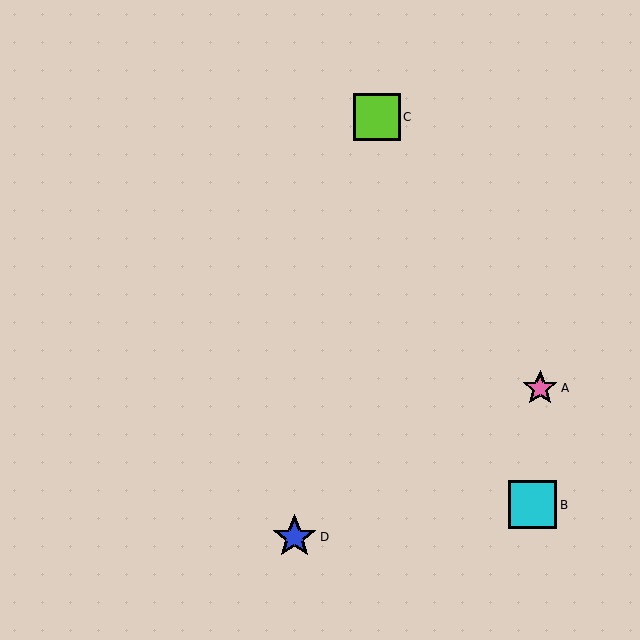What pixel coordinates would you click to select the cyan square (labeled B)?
Click at (533, 505) to select the cyan square B.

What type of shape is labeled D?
Shape D is a blue star.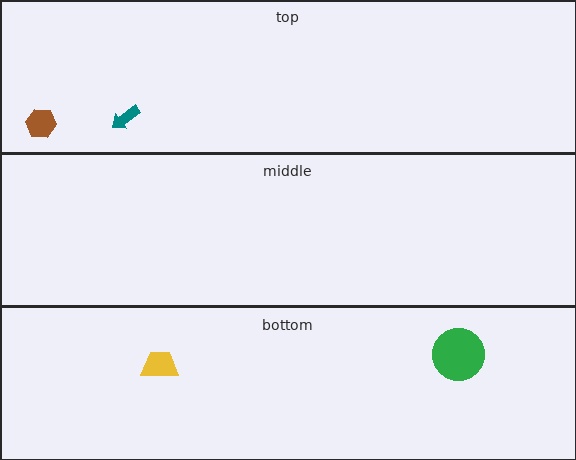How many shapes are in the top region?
2.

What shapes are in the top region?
The teal arrow, the brown hexagon.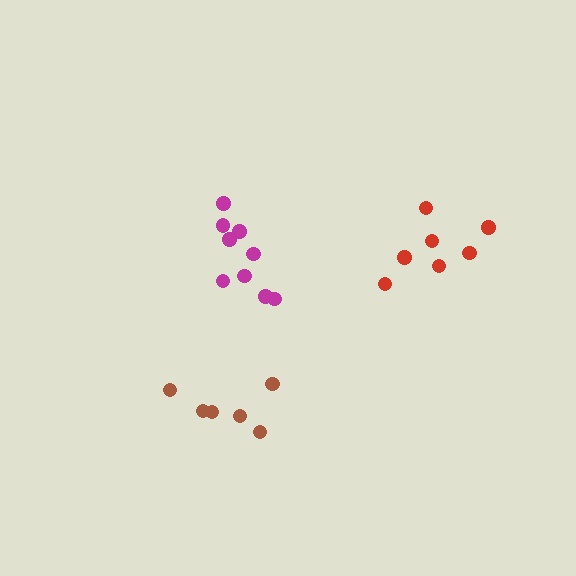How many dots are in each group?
Group 1: 10 dots, Group 2: 7 dots, Group 3: 6 dots (23 total).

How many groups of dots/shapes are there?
There are 3 groups.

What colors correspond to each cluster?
The clusters are colored: magenta, red, brown.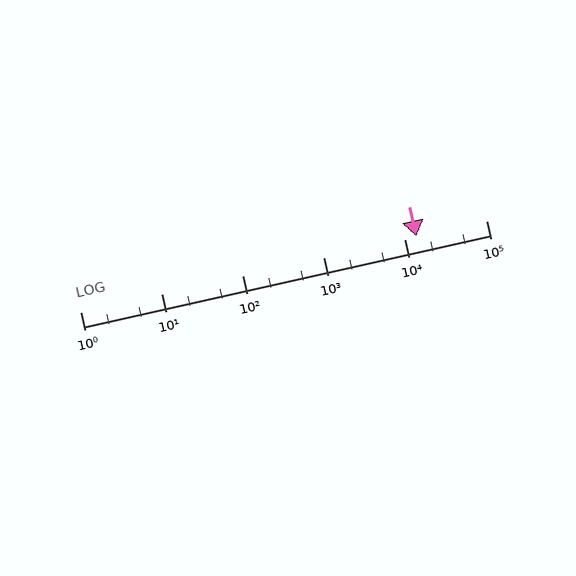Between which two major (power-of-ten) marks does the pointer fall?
The pointer is between 10000 and 100000.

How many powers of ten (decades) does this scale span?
The scale spans 5 decades, from 1 to 100000.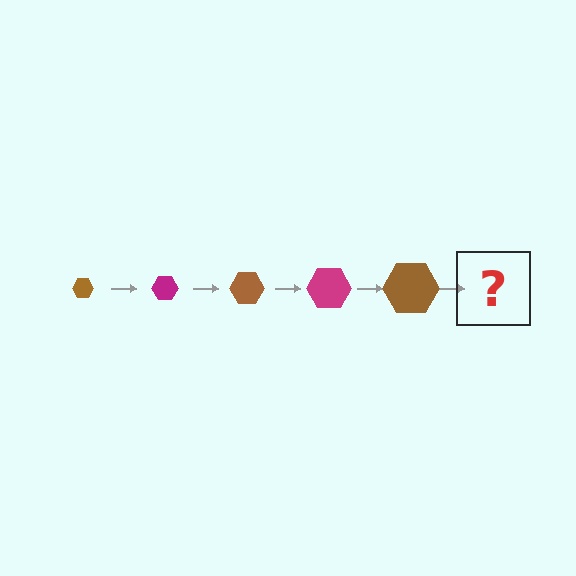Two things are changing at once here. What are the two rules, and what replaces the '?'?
The two rules are that the hexagon grows larger each step and the color cycles through brown and magenta. The '?' should be a magenta hexagon, larger than the previous one.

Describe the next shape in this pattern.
It should be a magenta hexagon, larger than the previous one.